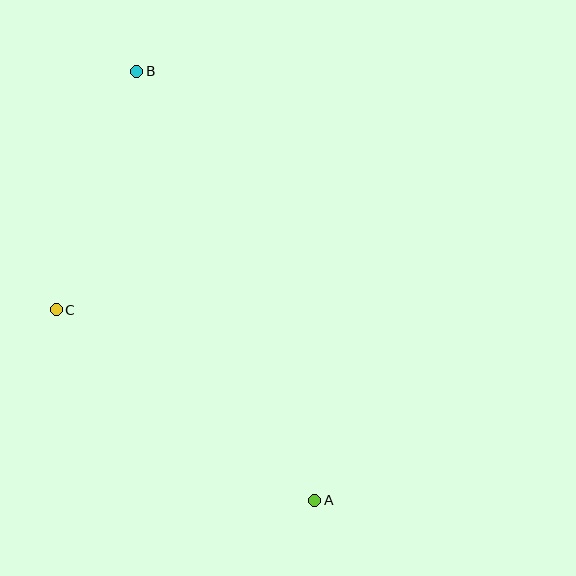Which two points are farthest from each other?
Points A and B are farthest from each other.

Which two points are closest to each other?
Points B and C are closest to each other.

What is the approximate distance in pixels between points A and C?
The distance between A and C is approximately 321 pixels.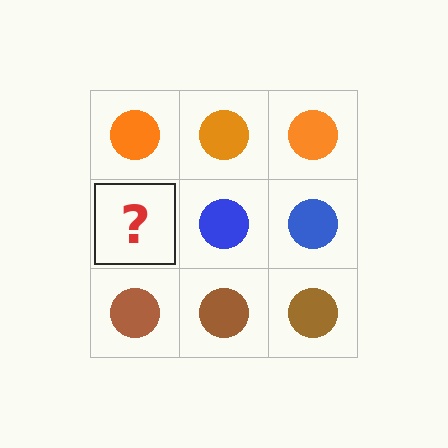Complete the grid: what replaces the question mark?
The question mark should be replaced with a blue circle.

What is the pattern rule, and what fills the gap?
The rule is that each row has a consistent color. The gap should be filled with a blue circle.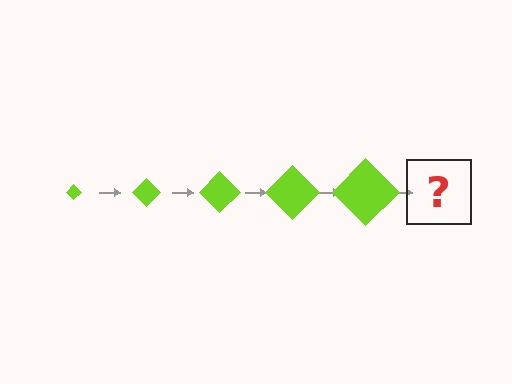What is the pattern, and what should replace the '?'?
The pattern is that the diamond gets progressively larger each step. The '?' should be a lime diamond, larger than the previous one.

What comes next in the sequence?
The next element should be a lime diamond, larger than the previous one.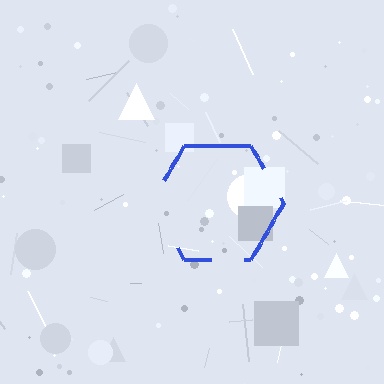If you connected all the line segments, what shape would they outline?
They would outline a hexagon.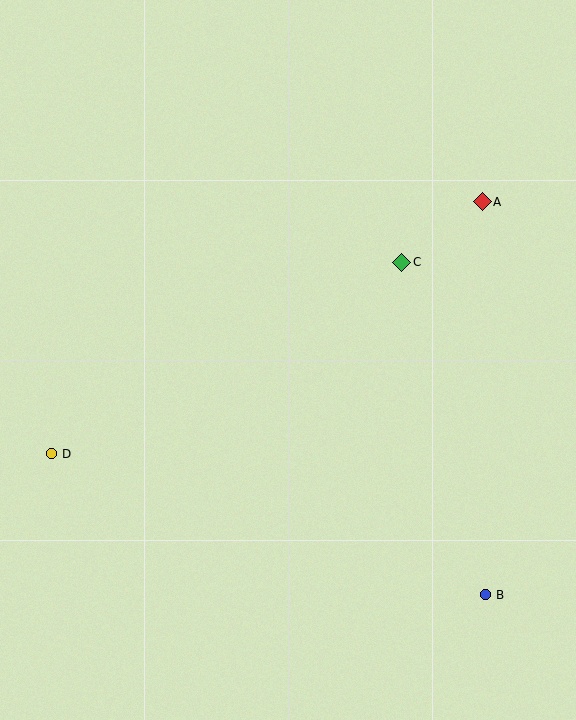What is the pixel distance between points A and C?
The distance between A and C is 101 pixels.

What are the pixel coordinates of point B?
Point B is at (485, 595).